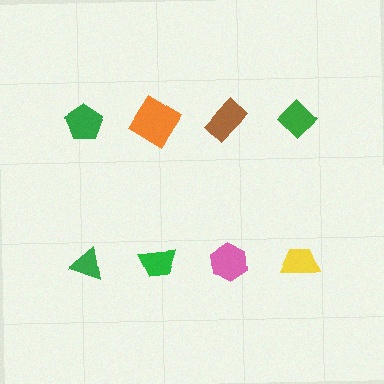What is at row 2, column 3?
A pink hexagon.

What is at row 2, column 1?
A green triangle.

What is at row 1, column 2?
An orange diamond.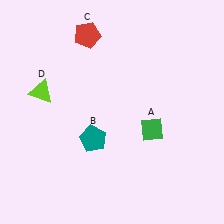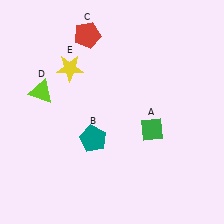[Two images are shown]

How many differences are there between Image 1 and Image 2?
There is 1 difference between the two images.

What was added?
A yellow star (E) was added in Image 2.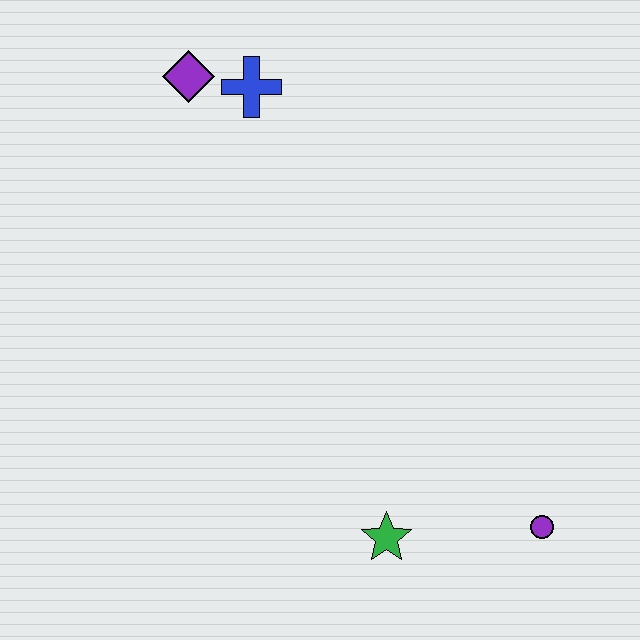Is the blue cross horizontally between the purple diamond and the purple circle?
Yes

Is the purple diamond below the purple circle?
No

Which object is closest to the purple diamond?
The blue cross is closest to the purple diamond.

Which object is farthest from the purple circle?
The purple diamond is farthest from the purple circle.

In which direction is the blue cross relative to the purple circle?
The blue cross is above the purple circle.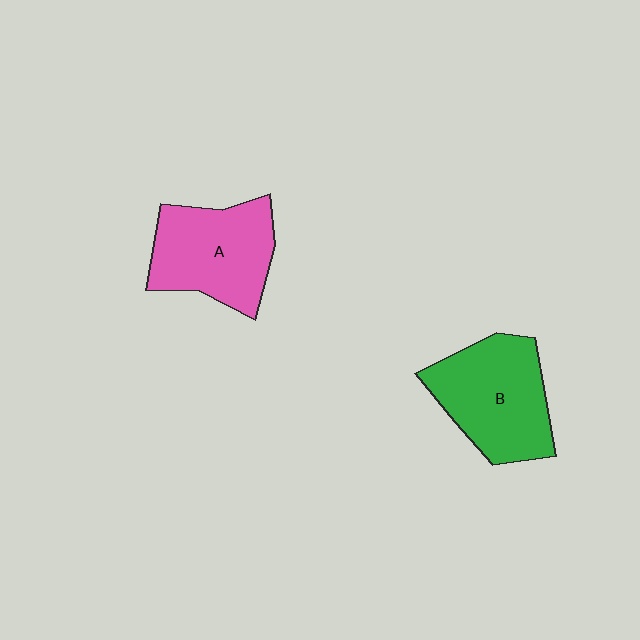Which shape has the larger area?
Shape B (green).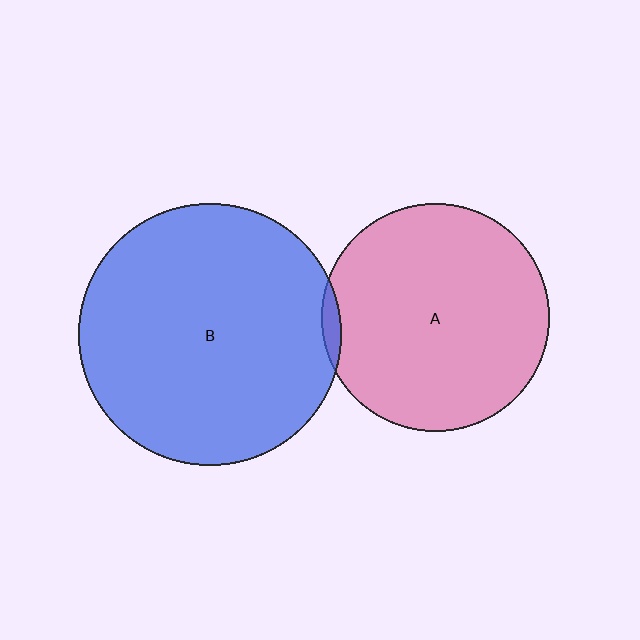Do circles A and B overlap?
Yes.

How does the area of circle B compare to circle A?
Approximately 1.3 times.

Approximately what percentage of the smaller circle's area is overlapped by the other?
Approximately 5%.